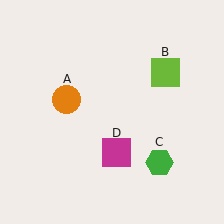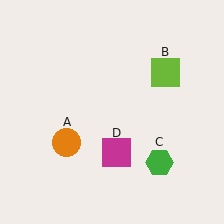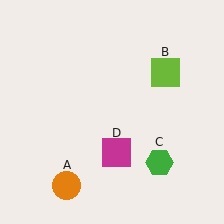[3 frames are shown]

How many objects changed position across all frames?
1 object changed position: orange circle (object A).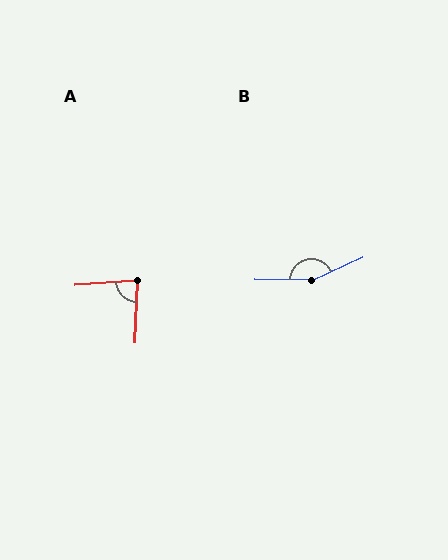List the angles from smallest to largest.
A (83°), B (155°).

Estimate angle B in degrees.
Approximately 155 degrees.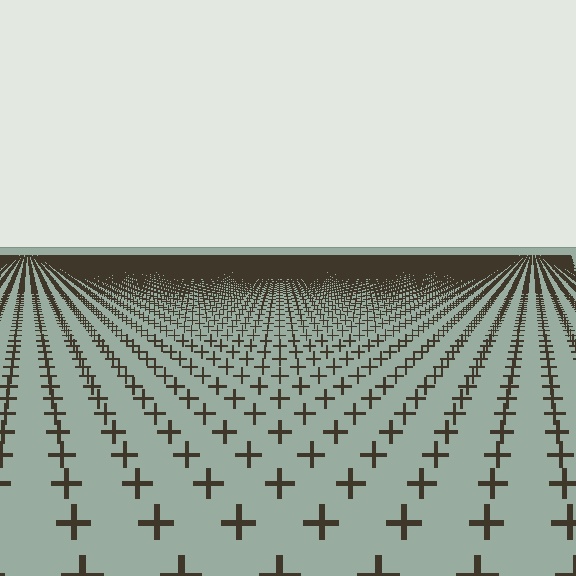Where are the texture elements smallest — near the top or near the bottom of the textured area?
Near the top.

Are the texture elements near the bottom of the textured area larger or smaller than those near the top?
Larger. Near the bottom, elements are closer to the viewer and appear at a bigger on-screen size.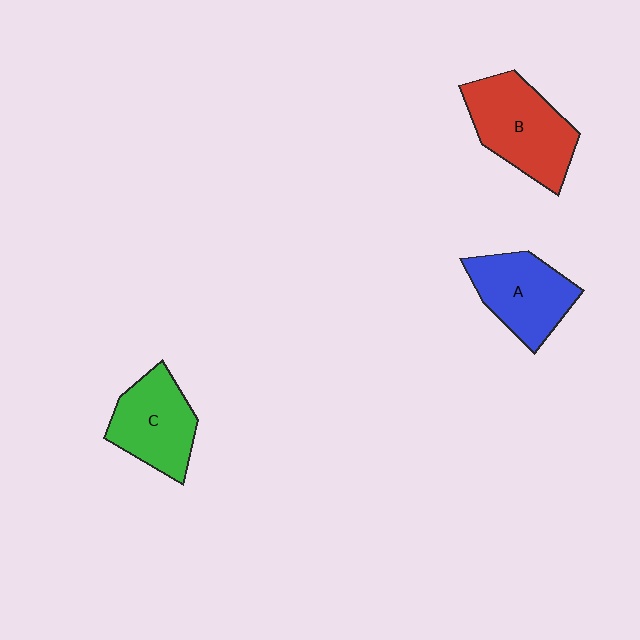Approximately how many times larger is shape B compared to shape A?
Approximately 1.2 times.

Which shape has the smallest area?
Shape C (green).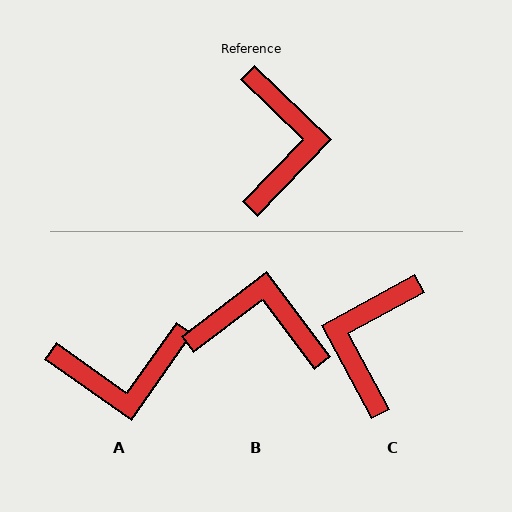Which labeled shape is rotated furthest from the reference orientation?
C, about 163 degrees away.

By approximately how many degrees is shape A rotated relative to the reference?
Approximately 81 degrees clockwise.